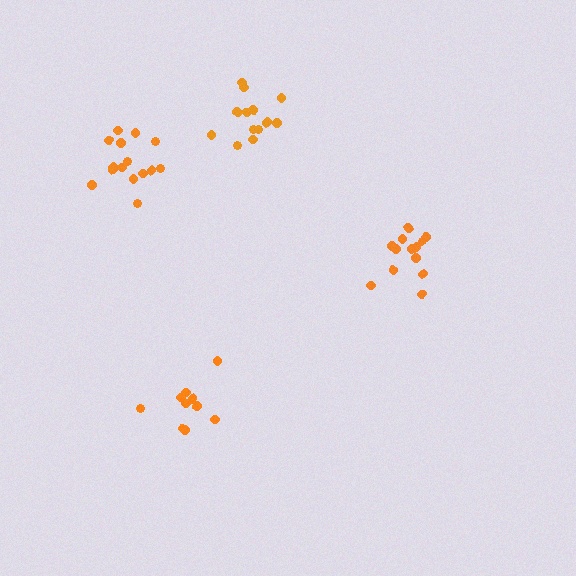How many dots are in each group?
Group 1: 13 dots, Group 2: 14 dots, Group 3: 10 dots, Group 4: 15 dots (52 total).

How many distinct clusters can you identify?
There are 4 distinct clusters.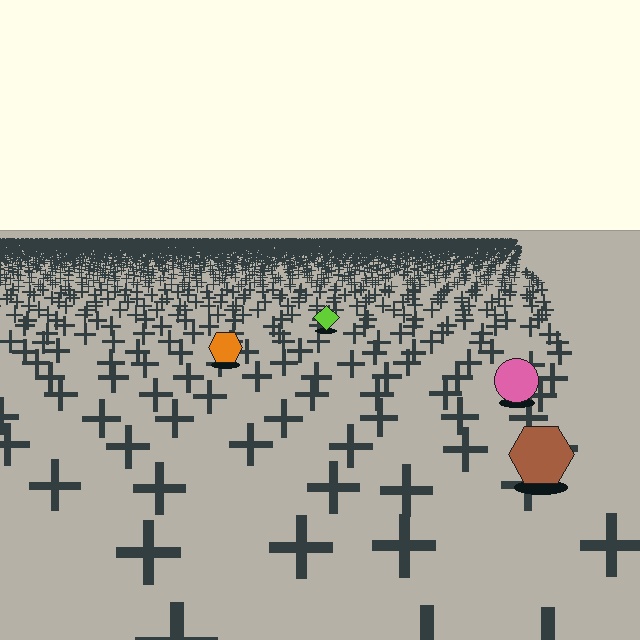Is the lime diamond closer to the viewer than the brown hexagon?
No. The brown hexagon is closer — you can tell from the texture gradient: the ground texture is coarser near it.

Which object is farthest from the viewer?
The lime diamond is farthest from the viewer. It appears smaller and the ground texture around it is denser.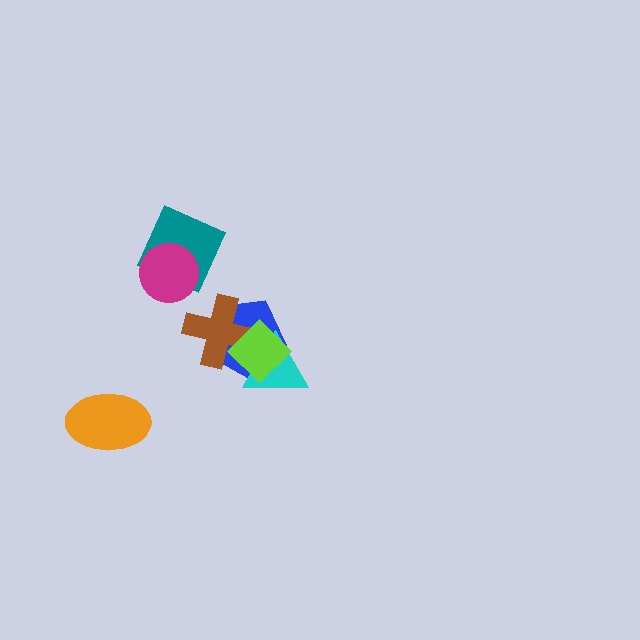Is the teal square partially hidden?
Yes, it is partially covered by another shape.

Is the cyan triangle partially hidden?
Yes, it is partially covered by another shape.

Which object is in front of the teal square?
The magenta circle is in front of the teal square.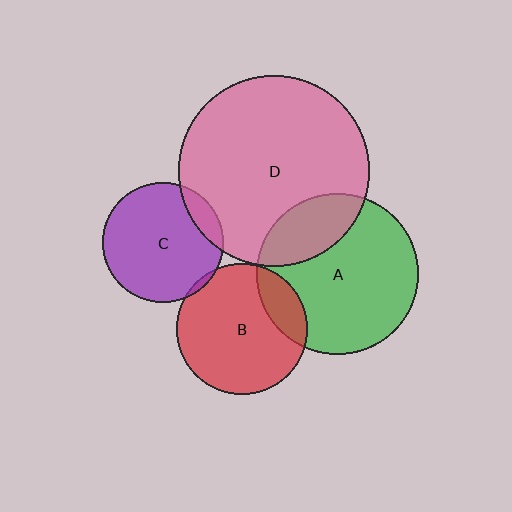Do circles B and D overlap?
Yes.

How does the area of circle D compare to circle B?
Approximately 2.1 times.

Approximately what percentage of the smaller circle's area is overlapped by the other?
Approximately 5%.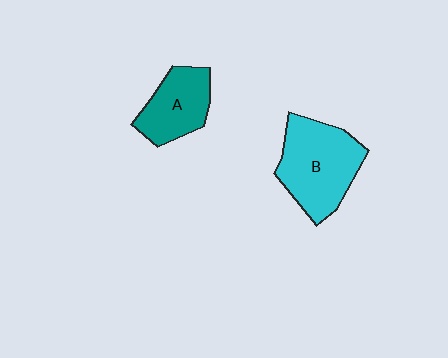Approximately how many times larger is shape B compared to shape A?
Approximately 1.5 times.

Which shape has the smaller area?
Shape A (teal).